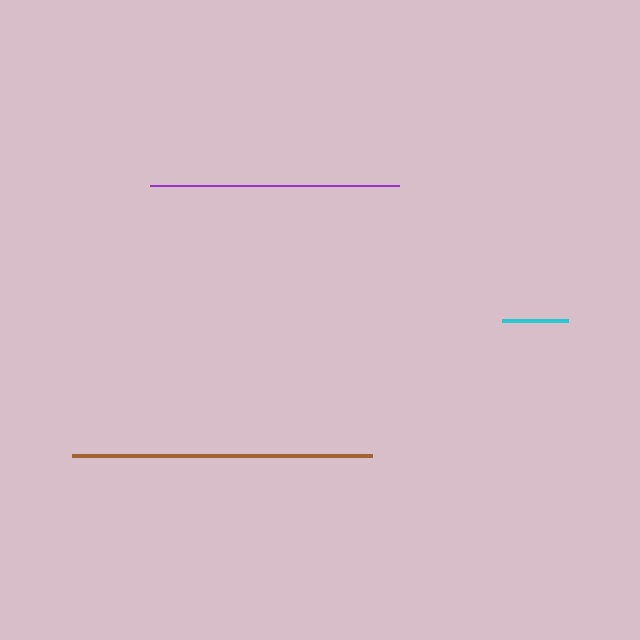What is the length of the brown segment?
The brown segment is approximately 299 pixels long.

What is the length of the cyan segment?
The cyan segment is approximately 66 pixels long.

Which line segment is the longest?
The brown line is the longest at approximately 299 pixels.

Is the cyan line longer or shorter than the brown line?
The brown line is longer than the cyan line.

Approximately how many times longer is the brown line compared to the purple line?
The brown line is approximately 1.2 times the length of the purple line.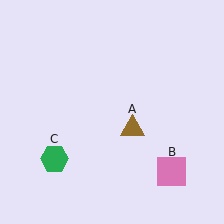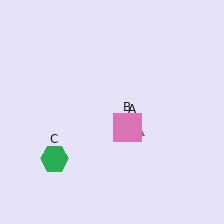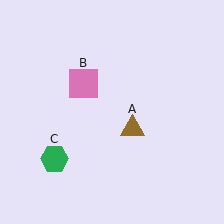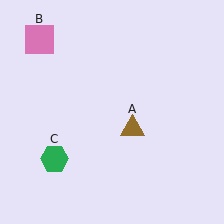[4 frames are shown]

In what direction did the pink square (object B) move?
The pink square (object B) moved up and to the left.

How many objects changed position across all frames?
1 object changed position: pink square (object B).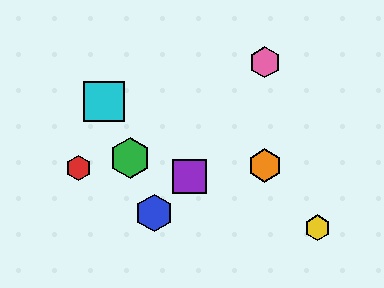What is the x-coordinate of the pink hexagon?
The pink hexagon is at x≈265.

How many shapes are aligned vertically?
2 shapes (the orange hexagon, the pink hexagon) are aligned vertically.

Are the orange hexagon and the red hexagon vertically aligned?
No, the orange hexagon is at x≈265 and the red hexagon is at x≈79.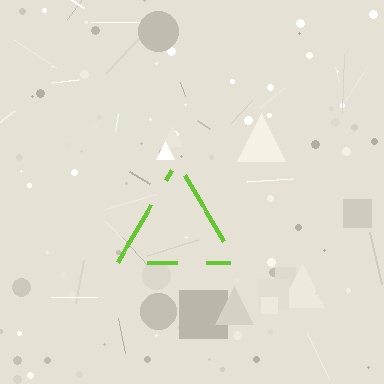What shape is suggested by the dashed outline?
The dashed outline suggests a triangle.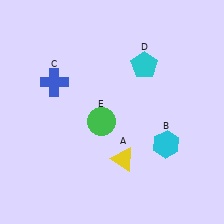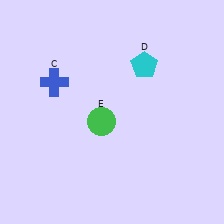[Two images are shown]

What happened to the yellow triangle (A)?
The yellow triangle (A) was removed in Image 2. It was in the bottom-right area of Image 1.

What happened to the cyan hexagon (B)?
The cyan hexagon (B) was removed in Image 2. It was in the bottom-right area of Image 1.